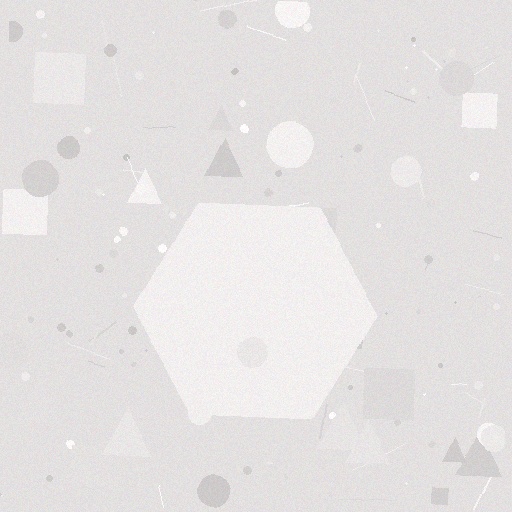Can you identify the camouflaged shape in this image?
The camouflaged shape is a hexagon.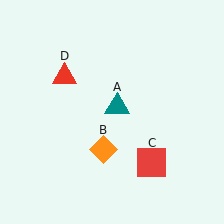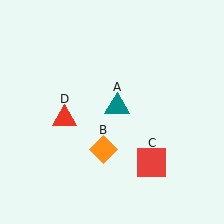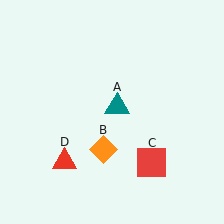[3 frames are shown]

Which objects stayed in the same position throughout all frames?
Teal triangle (object A) and orange diamond (object B) and red square (object C) remained stationary.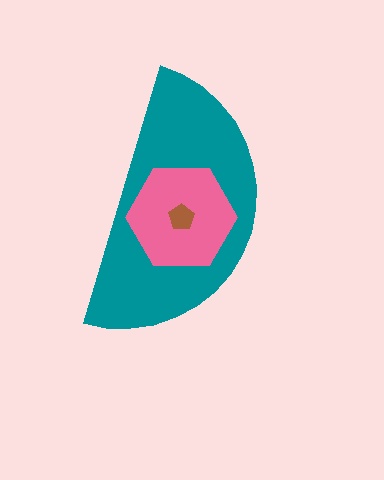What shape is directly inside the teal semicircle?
The pink hexagon.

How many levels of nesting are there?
3.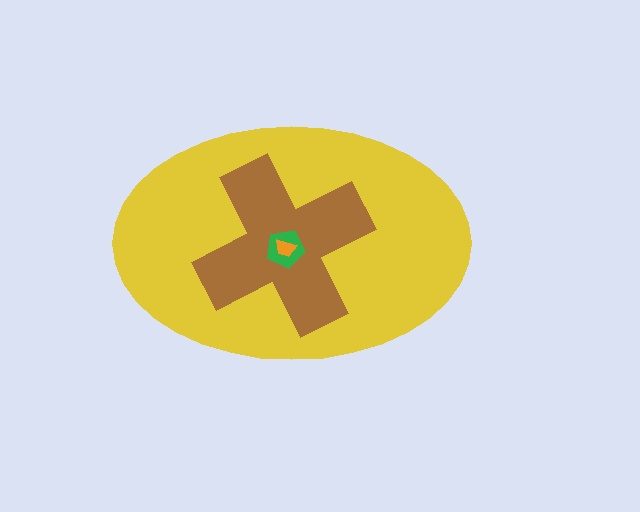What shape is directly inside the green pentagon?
The orange trapezoid.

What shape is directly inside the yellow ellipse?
The brown cross.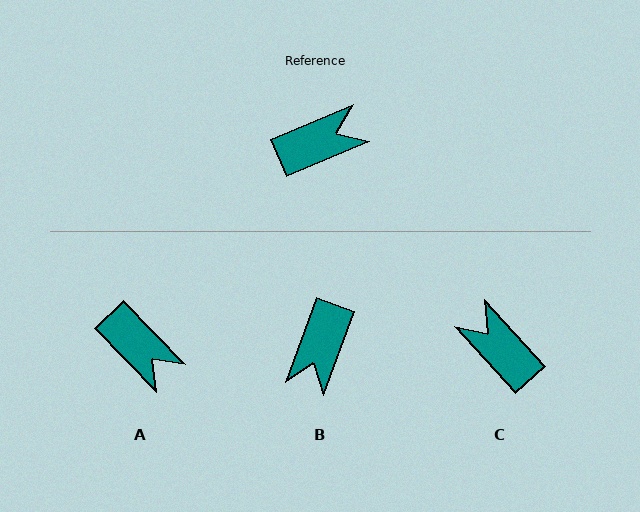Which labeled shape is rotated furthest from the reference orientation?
B, about 133 degrees away.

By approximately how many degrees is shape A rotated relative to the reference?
Approximately 69 degrees clockwise.